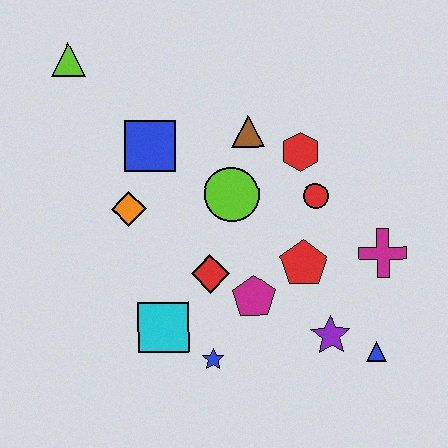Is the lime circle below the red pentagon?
No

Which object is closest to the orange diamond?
The blue square is closest to the orange diamond.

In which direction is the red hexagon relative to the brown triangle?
The red hexagon is to the right of the brown triangle.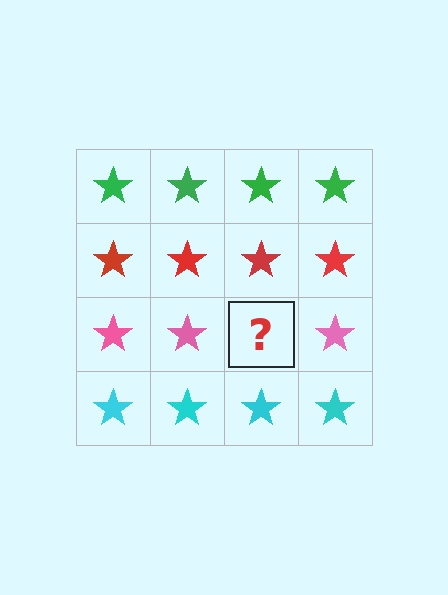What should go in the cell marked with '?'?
The missing cell should contain a pink star.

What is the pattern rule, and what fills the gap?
The rule is that each row has a consistent color. The gap should be filled with a pink star.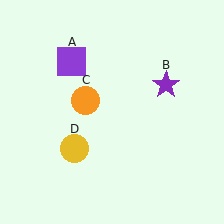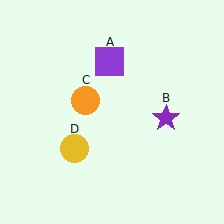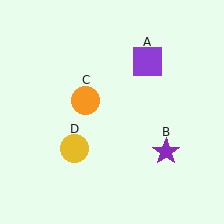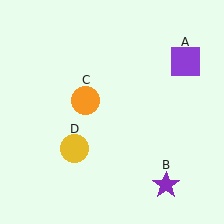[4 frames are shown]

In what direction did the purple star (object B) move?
The purple star (object B) moved down.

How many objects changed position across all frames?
2 objects changed position: purple square (object A), purple star (object B).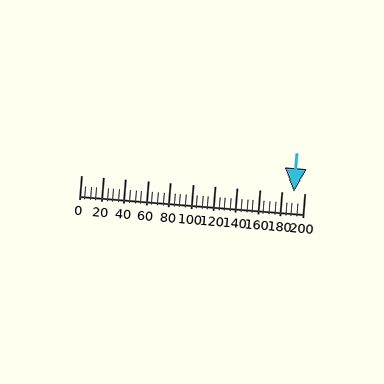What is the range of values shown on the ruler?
The ruler shows values from 0 to 200.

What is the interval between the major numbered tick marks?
The major tick marks are spaced 20 units apart.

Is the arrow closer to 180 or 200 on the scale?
The arrow is closer to 200.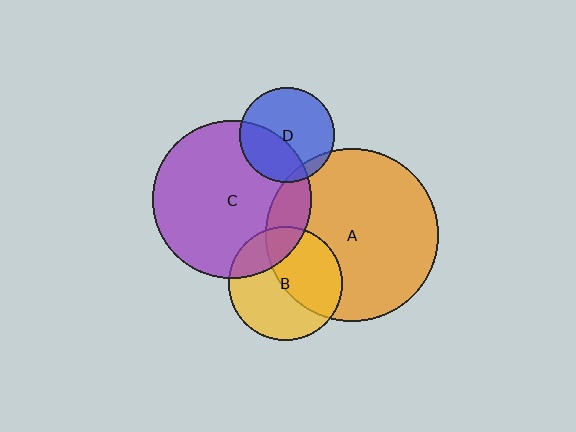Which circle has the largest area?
Circle A (orange).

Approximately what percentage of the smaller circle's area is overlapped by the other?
Approximately 25%.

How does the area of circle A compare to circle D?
Approximately 3.3 times.